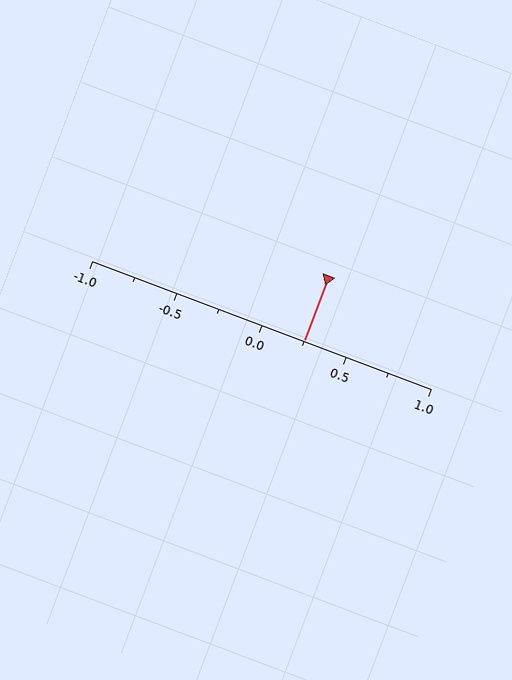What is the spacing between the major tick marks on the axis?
The major ticks are spaced 0.5 apart.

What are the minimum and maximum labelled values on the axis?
The axis runs from -1.0 to 1.0.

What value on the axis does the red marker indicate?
The marker indicates approximately 0.25.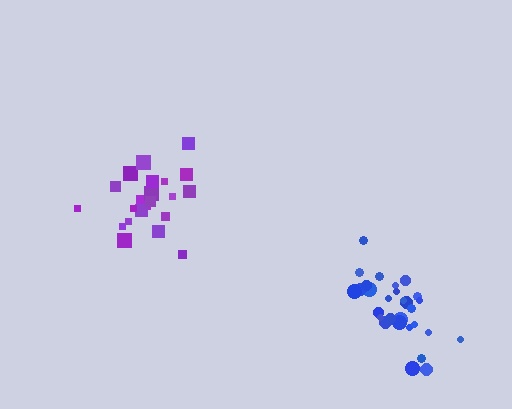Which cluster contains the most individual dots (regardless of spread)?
Blue (29).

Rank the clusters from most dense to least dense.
blue, purple.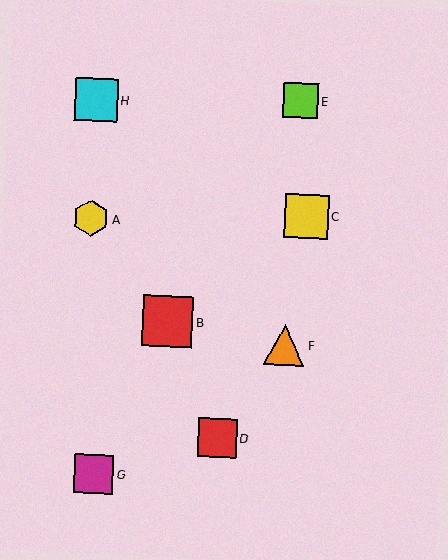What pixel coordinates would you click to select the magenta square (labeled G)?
Click at (94, 474) to select the magenta square G.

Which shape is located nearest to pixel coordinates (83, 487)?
The magenta square (labeled G) at (94, 474) is nearest to that location.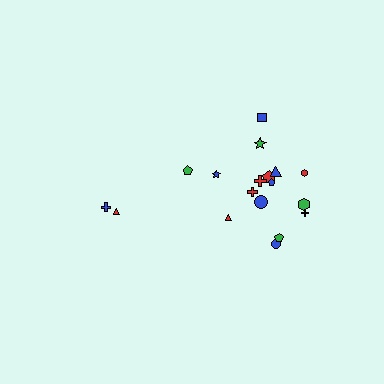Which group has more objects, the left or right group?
The right group.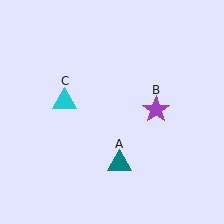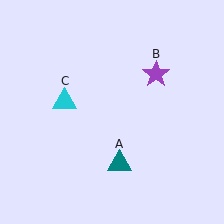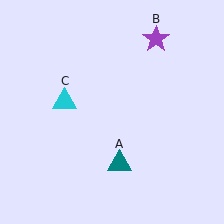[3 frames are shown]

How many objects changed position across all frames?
1 object changed position: purple star (object B).